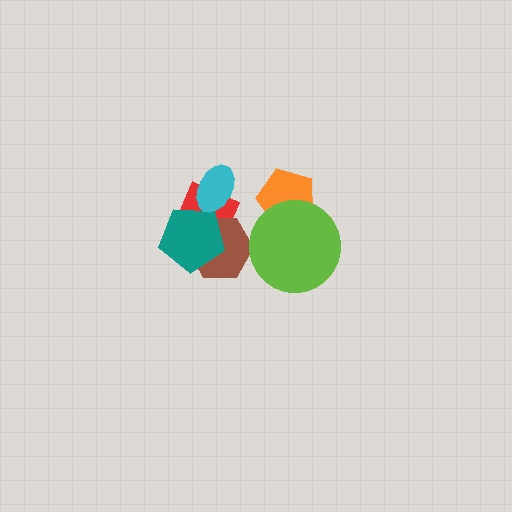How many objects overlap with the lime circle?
1 object overlaps with the lime circle.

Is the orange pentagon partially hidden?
Yes, it is partially covered by another shape.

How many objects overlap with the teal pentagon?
2 objects overlap with the teal pentagon.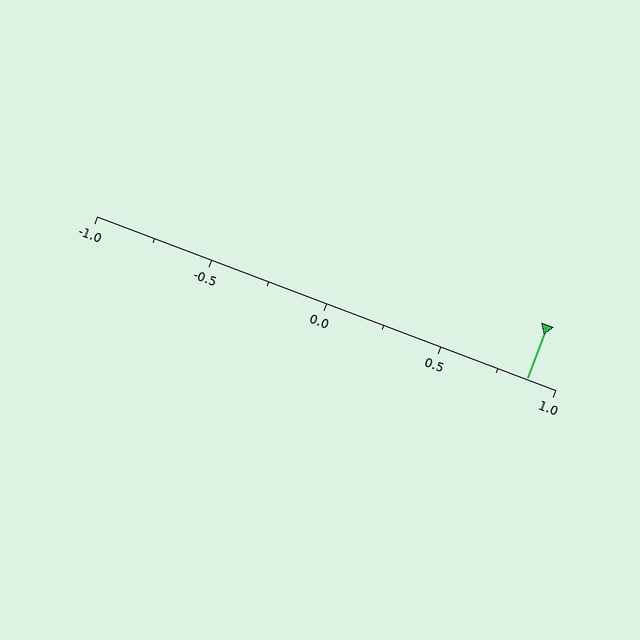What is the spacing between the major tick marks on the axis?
The major ticks are spaced 0.5 apart.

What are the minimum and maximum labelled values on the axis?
The axis runs from -1.0 to 1.0.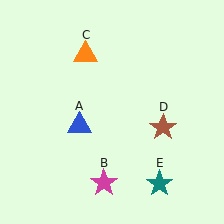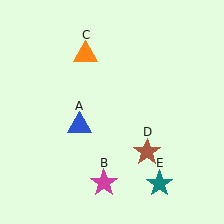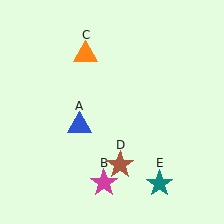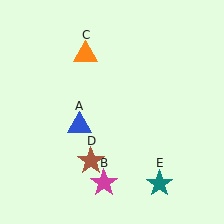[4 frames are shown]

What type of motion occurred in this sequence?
The brown star (object D) rotated clockwise around the center of the scene.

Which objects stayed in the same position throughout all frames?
Blue triangle (object A) and magenta star (object B) and orange triangle (object C) and teal star (object E) remained stationary.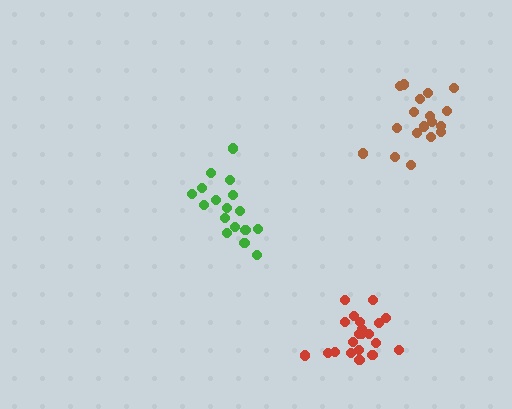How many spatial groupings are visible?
There are 3 spatial groupings.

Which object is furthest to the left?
The green cluster is leftmost.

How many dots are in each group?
Group 1: 19 dots, Group 2: 17 dots, Group 3: 21 dots (57 total).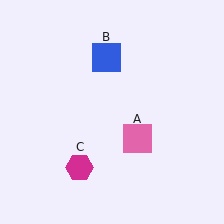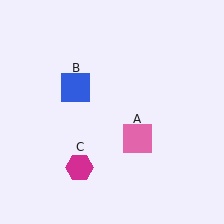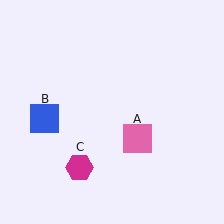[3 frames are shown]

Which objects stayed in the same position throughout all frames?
Pink square (object A) and magenta hexagon (object C) remained stationary.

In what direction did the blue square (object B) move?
The blue square (object B) moved down and to the left.